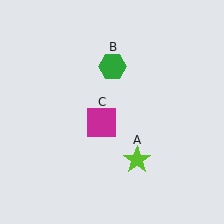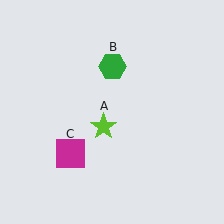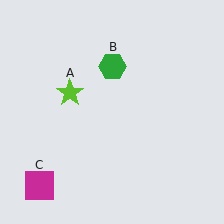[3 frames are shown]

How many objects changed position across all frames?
2 objects changed position: lime star (object A), magenta square (object C).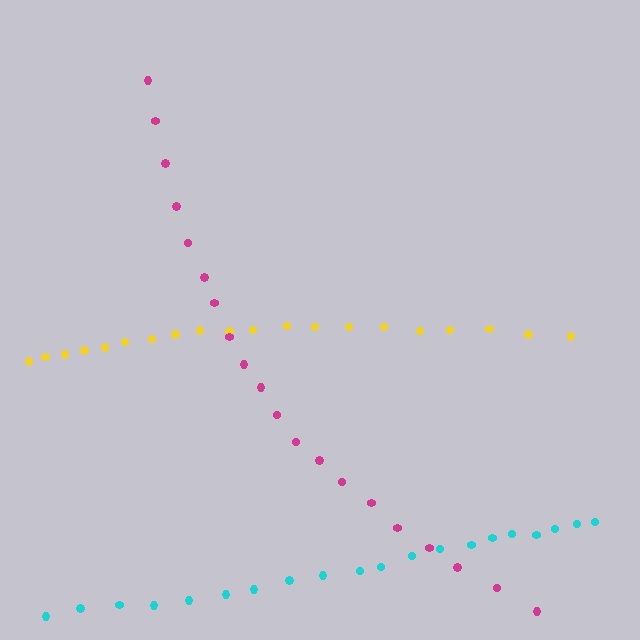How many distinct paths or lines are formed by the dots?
There are 3 distinct paths.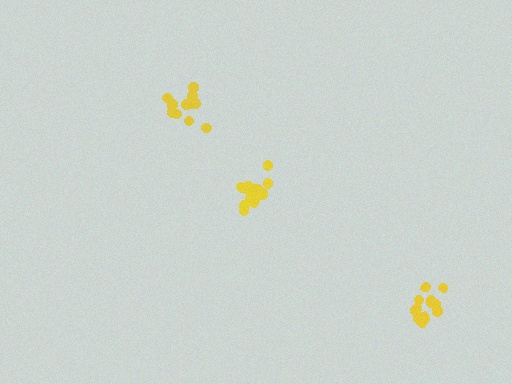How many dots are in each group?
Group 1: 12 dots, Group 2: 14 dots, Group 3: 16 dots (42 total).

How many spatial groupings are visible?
There are 3 spatial groupings.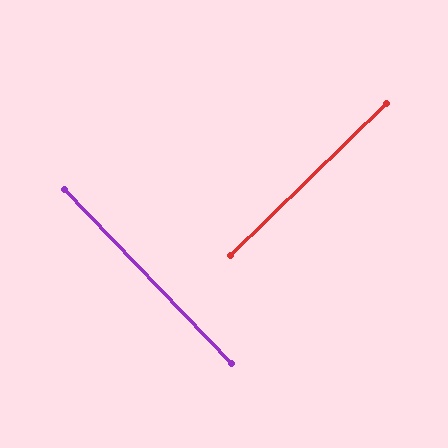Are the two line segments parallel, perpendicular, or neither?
Perpendicular — they meet at approximately 89°.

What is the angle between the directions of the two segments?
Approximately 89 degrees.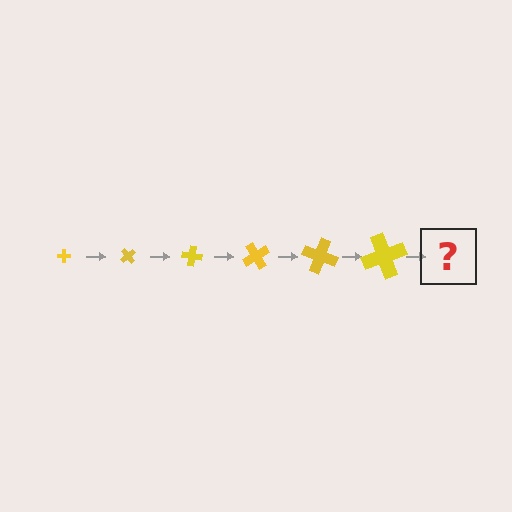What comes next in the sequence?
The next element should be a cross, larger than the previous one and rotated 300 degrees from the start.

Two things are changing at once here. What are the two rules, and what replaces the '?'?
The two rules are that the cross grows larger each step and it rotates 50 degrees each step. The '?' should be a cross, larger than the previous one and rotated 300 degrees from the start.